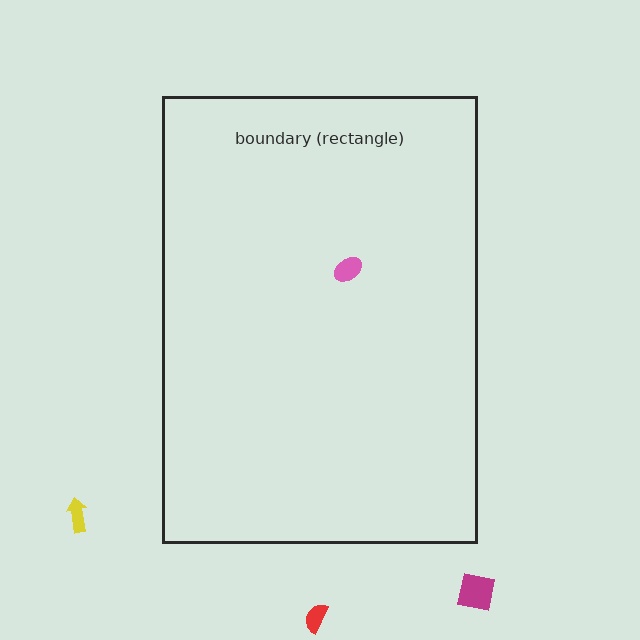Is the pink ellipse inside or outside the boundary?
Inside.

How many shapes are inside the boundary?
1 inside, 3 outside.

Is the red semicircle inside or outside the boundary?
Outside.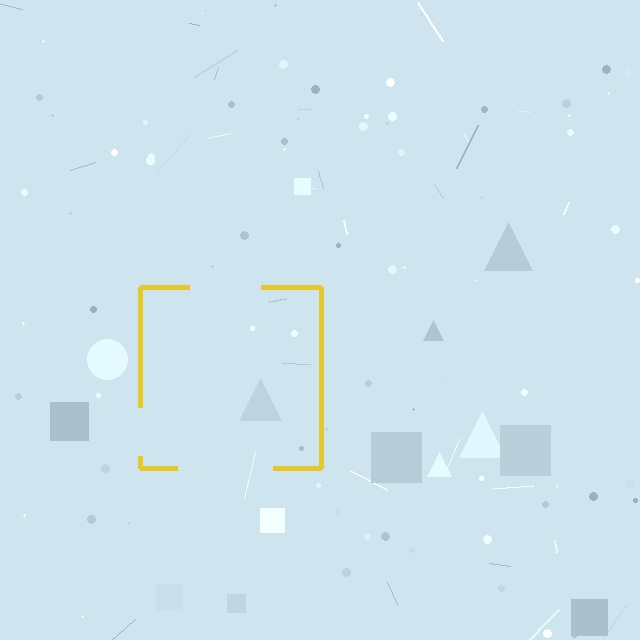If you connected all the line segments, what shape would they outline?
They would outline a square.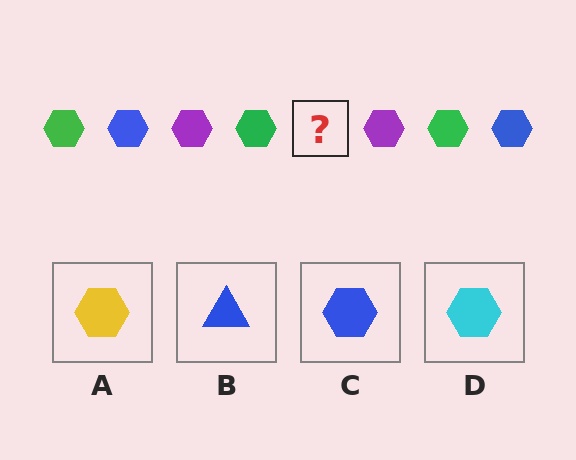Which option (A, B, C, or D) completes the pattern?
C.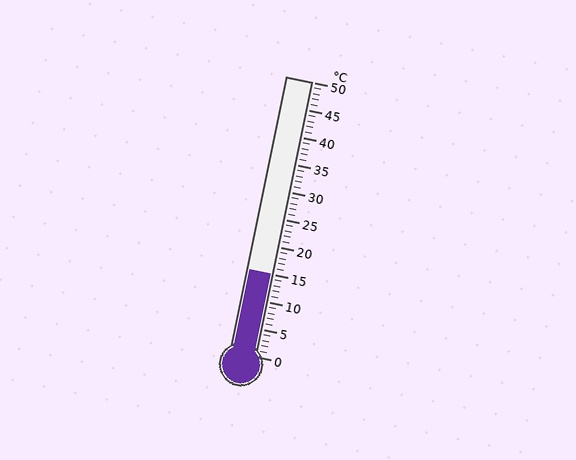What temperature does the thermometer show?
The thermometer shows approximately 15°C.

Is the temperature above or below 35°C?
The temperature is below 35°C.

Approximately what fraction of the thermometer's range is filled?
The thermometer is filled to approximately 30% of its range.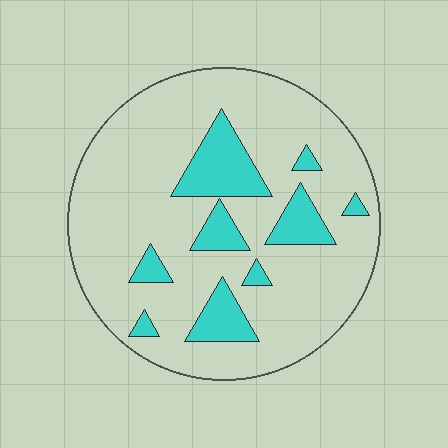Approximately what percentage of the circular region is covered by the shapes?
Approximately 20%.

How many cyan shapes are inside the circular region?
9.